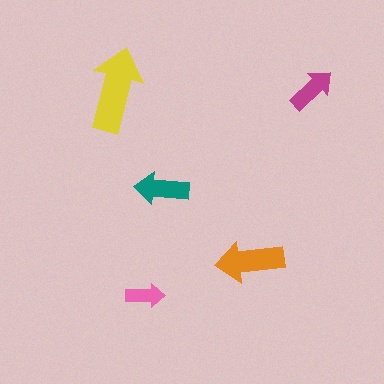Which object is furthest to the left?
The yellow arrow is leftmost.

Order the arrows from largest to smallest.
the yellow one, the orange one, the teal one, the magenta one, the pink one.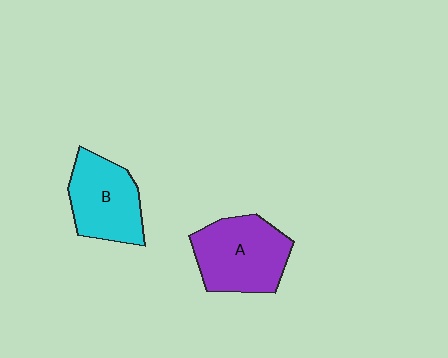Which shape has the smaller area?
Shape B (cyan).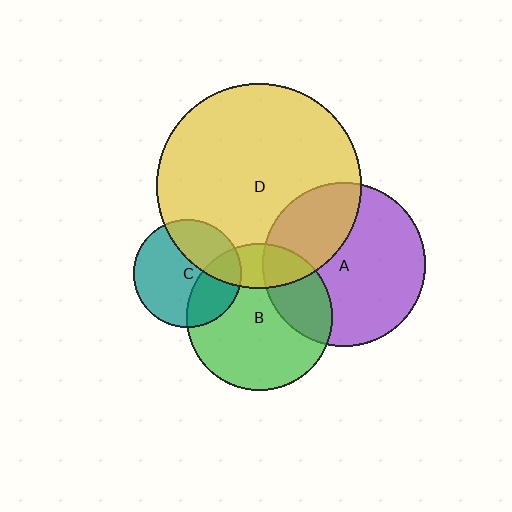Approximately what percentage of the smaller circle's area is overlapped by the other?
Approximately 25%.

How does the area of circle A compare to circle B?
Approximately 1.2 times.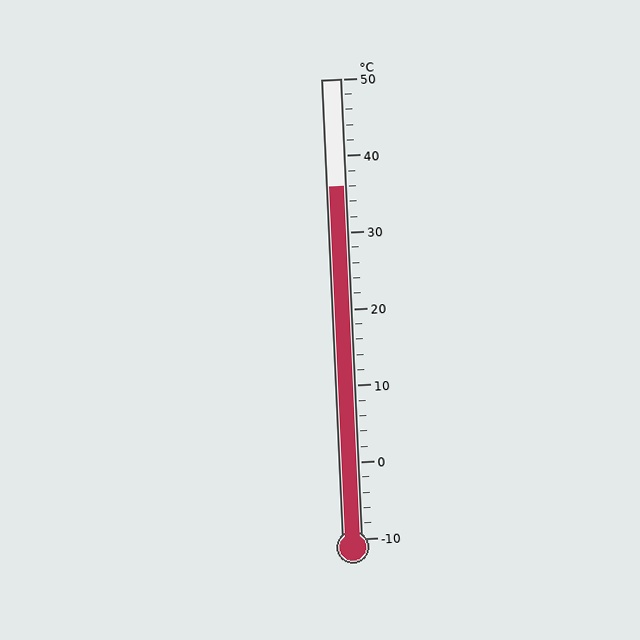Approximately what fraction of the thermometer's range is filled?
The thermometer is filled to approximately 75% of its range.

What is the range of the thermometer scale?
The thermometer scale ranges from -10°C to 50°C.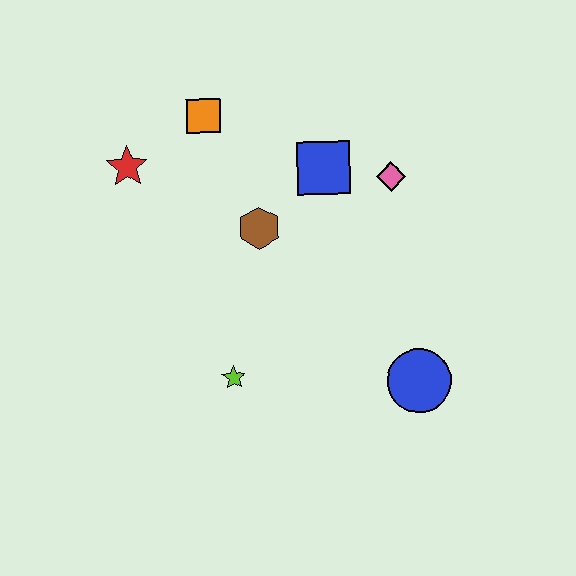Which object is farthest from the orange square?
The blue circle is farthest from the orange square.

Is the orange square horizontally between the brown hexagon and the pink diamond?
No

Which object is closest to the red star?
The orange square is closest to the red star.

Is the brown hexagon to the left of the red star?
No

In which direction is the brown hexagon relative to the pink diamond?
The brown hexagon is to the left of the pink diamond.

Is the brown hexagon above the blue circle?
Yes